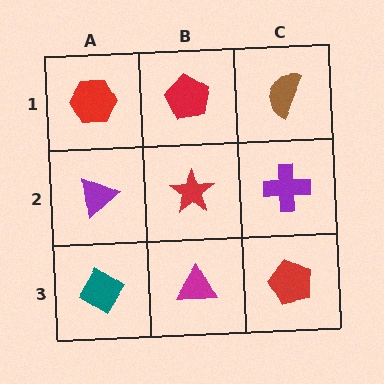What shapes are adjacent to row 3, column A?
A purple triangle (row 2, column A), a magenta triangle (row 3, column B).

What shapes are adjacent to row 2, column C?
A brown semicircle (row 1, column C), a red pentagon (row 3, column C), a red star (row 2, column B).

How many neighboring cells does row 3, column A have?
2.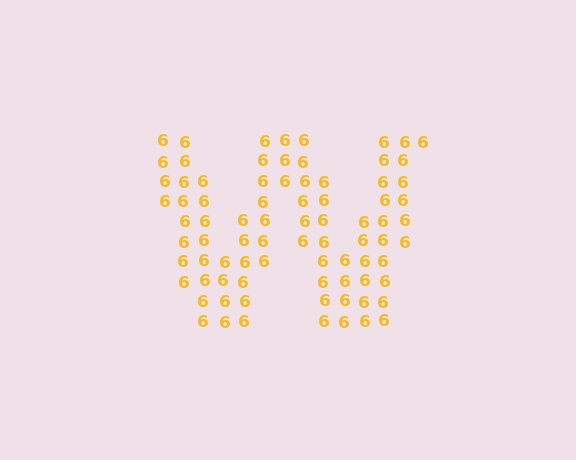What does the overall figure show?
The overall figure shows the letter W.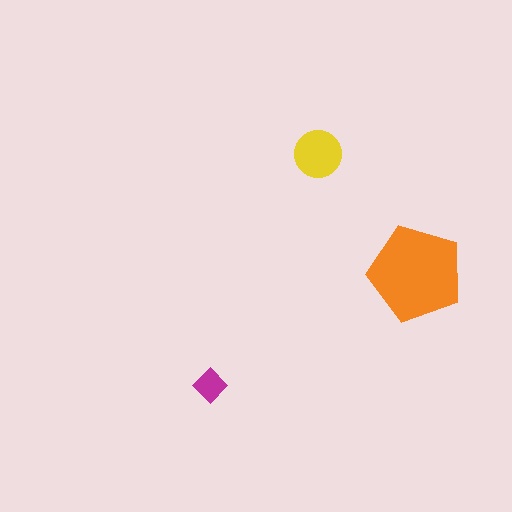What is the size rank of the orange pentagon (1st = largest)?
1st.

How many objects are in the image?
There are 3 objects in the image.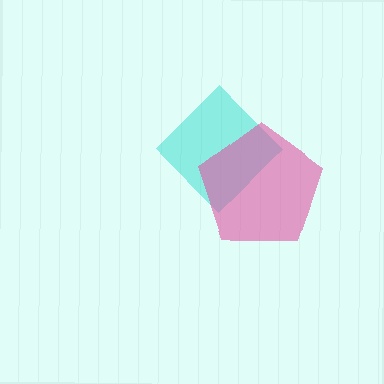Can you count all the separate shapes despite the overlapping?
Yes, there are 2 separate shapes.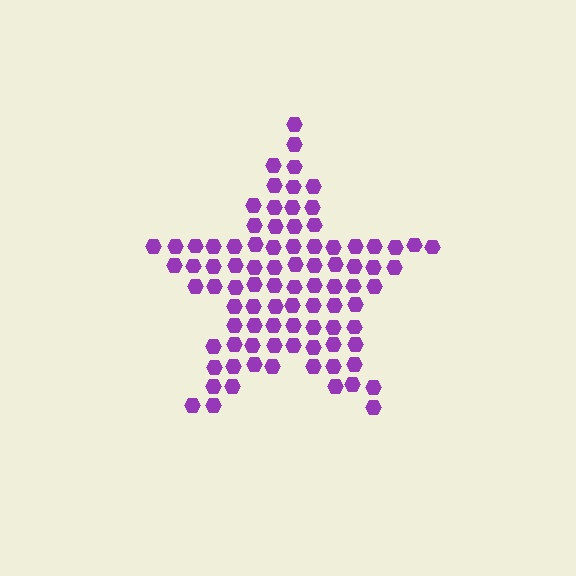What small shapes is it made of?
It is made of small hexagons.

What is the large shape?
The large shape is a star.